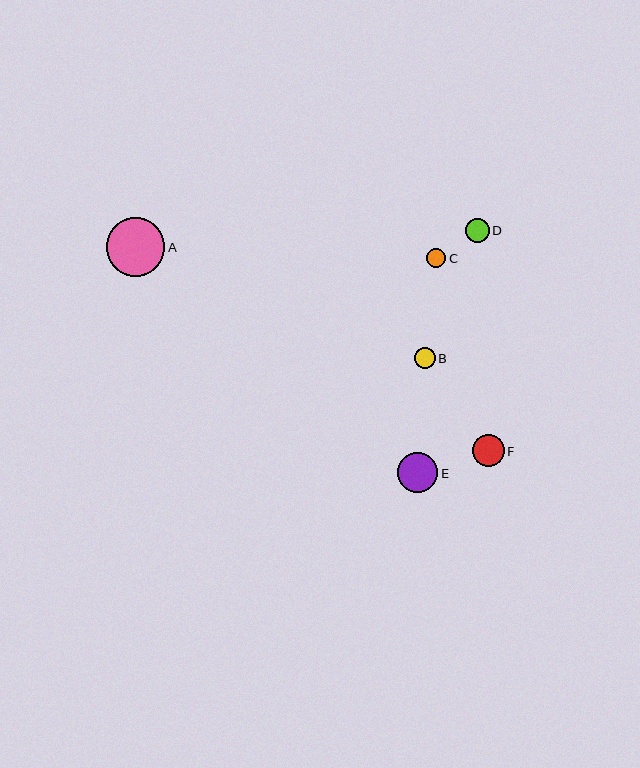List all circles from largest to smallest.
From largest to smallest: A, E, F, D, B, C.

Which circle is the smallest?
Circle C is the smallest with a size of approximately 20 pixels.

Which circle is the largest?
Circle A is the largest with a size of approximately 59 pixels.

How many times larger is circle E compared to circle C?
Circle E is approximately 2.0 times the size of circle C.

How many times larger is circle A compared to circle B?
Circle A is approximately 2.9 times the size of circle B.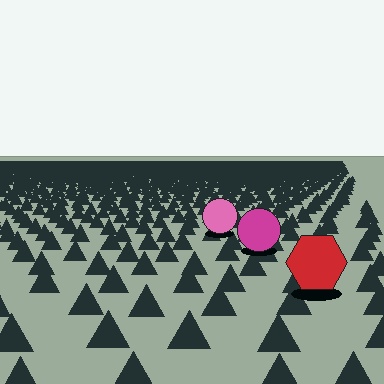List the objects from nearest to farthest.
From nearest to farthest: the red hexagon, the magenta circle, the pink circle.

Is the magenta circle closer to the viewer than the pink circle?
Yes. The magenta circle is closer — you can tell from the texture gradient: the ground texture is coarser near it.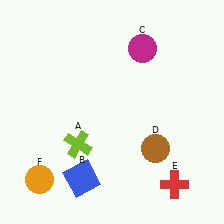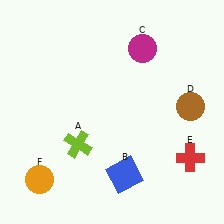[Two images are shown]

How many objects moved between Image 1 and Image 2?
3 objects moved between the two images.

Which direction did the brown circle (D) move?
The brown circle (D) moved up.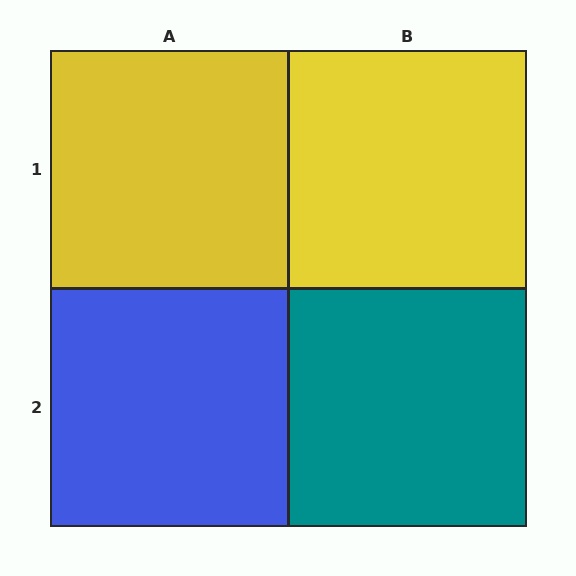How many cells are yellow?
2 cells are yellow.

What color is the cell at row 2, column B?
Teal.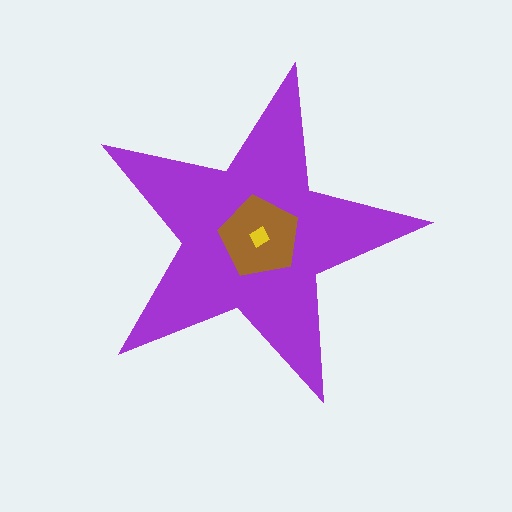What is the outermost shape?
The purple star.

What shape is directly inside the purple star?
The brown pentagon.